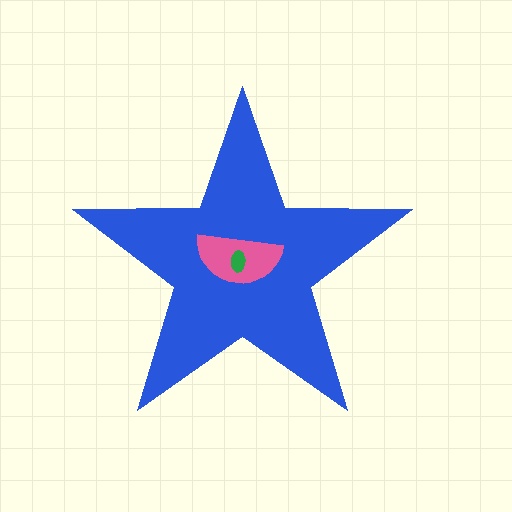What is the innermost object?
The green ellipse.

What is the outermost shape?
The blue star.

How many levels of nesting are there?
3.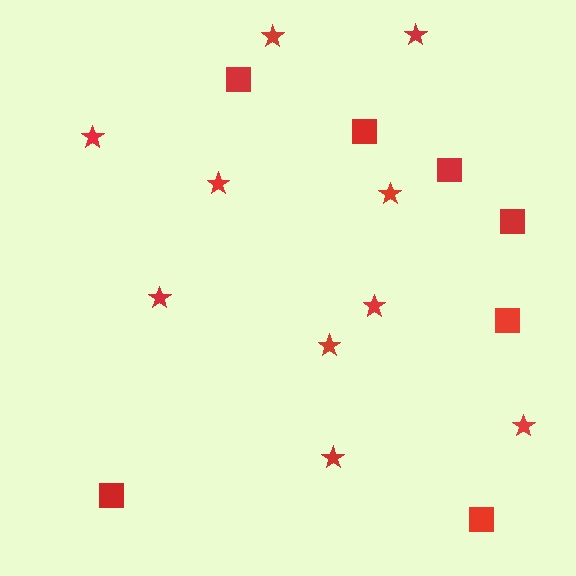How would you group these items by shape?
There are 2 groups: one group of squares (7) and one group of stars (10).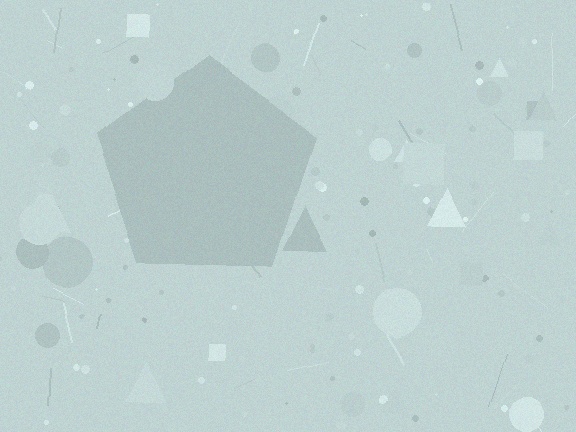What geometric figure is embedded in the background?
A pentagon is embedded in the background.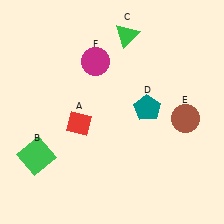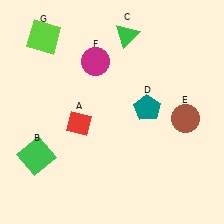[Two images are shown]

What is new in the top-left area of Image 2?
A lime square (G) was added in the top-left area of Image 2.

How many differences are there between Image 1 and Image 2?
There is 1 difference between the two images.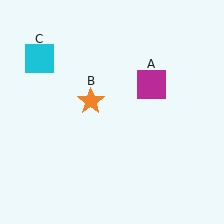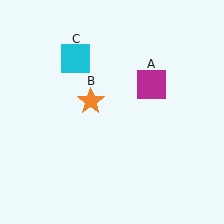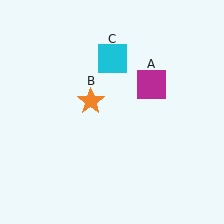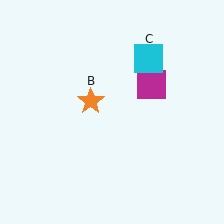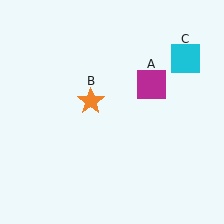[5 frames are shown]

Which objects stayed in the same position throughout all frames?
Magenta square (object A) and orange star (object B) remained stationary.